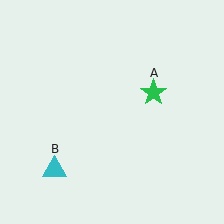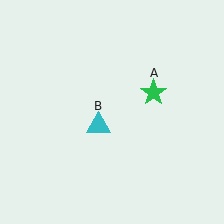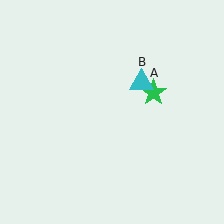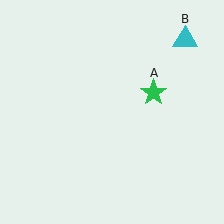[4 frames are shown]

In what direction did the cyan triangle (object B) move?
The cyan triangle (object B) moved up and to the right.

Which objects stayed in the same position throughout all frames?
Green star (object A) remained stationary.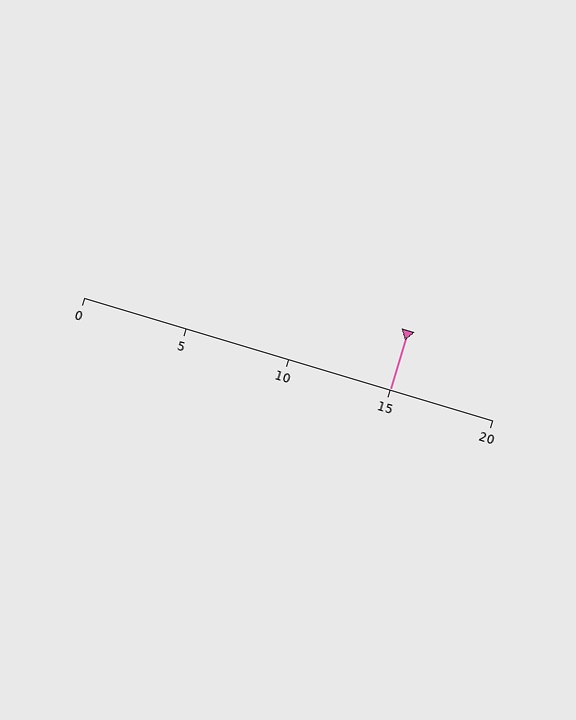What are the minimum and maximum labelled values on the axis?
The axis runs from 0 to 20.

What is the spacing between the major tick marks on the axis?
The major ticks are spaced 5 apart.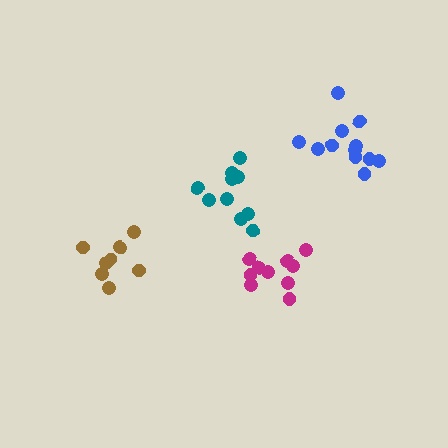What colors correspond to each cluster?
The clusters are colored: magenta, blue, teal, brown.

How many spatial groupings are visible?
There are 4 spatial groupings.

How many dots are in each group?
Group 1: 10 dots, Group 2: 12 dots, Group 3: 10 dots, Group 4: 8 dots (40 total).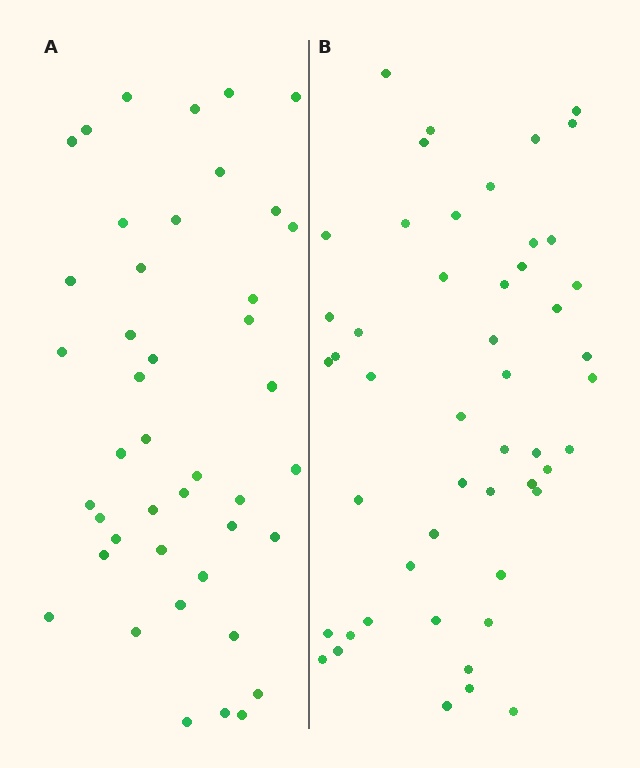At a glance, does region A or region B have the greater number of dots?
Region B (the right region) has more dots.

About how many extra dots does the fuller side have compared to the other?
Region B has roughly 8 or so more dots than region A.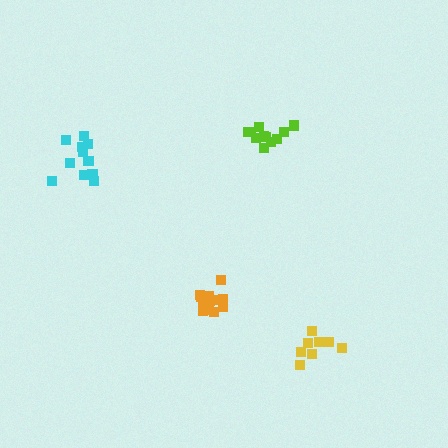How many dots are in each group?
Group 1: 11 dots, Group 2: 12 dots, Group 3: 12 dots, Group 4: 8 dots (43 total).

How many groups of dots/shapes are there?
There are 4 groups.